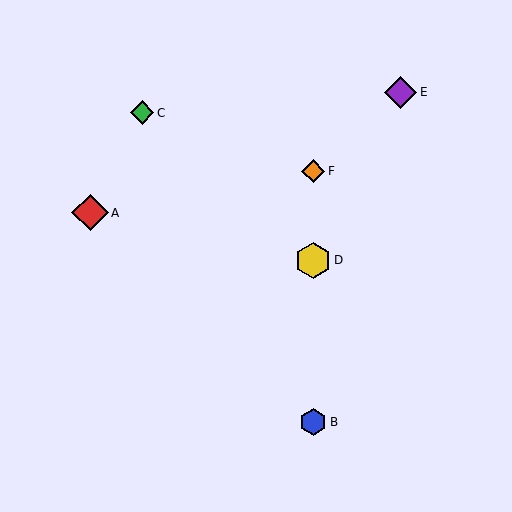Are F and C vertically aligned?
No, F is at x≈313 and C is at x≈142.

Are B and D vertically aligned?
Yes, both are at x≈313.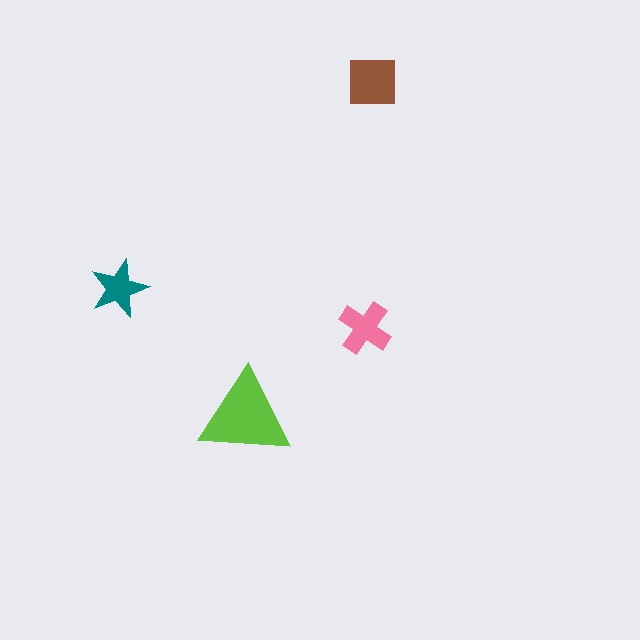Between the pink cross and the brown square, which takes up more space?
The brown square.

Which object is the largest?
The lime triangle.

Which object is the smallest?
The teal star.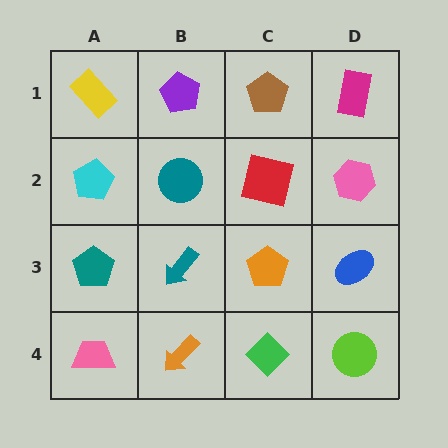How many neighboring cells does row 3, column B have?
4.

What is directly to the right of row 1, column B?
A brown pentagon.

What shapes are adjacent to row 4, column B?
A teal arrow (row 3, column B), a pink trapezoid (row 4, column A), a green diamond (row 4, column C).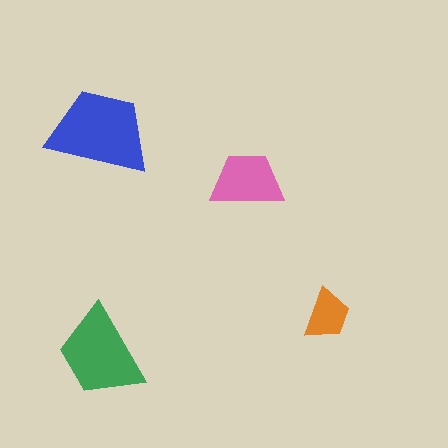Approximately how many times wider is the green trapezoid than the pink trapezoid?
About 1.5 times wider.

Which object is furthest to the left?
The green trapezoid is leftmost.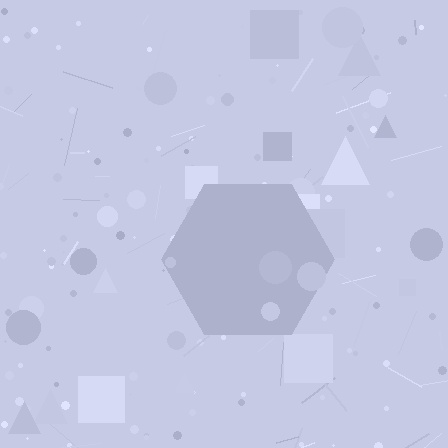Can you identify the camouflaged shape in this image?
The camouflaged shape is a hexagon.